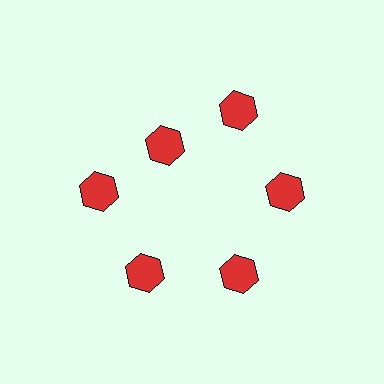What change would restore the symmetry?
The symmetry would be restored by moving it outward, back onto the ring so that all 6 hexagons sit at equal angles and equal distance from the center.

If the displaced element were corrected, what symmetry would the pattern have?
It would have 6-fold rotational symmetry — the pattern would map onto itself every 60 degrees.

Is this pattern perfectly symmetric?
No. The 6 red hexagons are arranged in a ring, but one element near the 11 o'clock position is pulled inward toward the center, breaking the 6-fold rotational symmetry.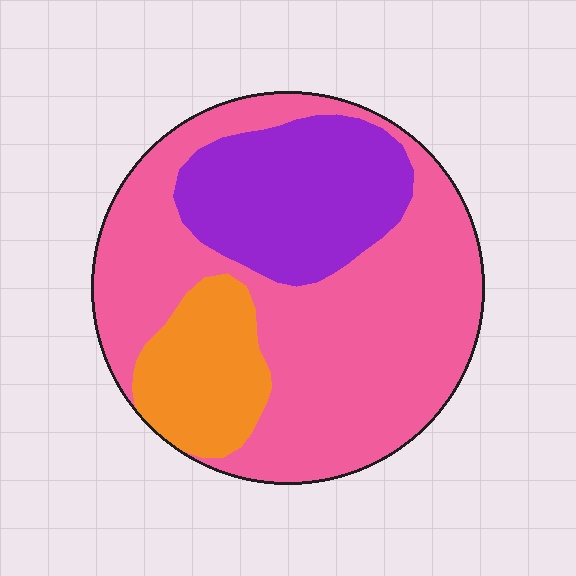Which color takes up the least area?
Orange, at roughly 15%.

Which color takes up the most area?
Pink, at roughly 60%.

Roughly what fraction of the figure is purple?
Purple takes up about one quarter (1/4) of the figure.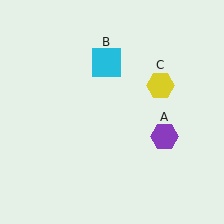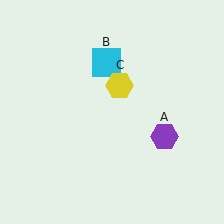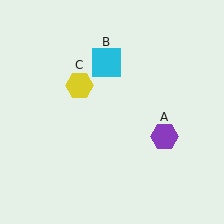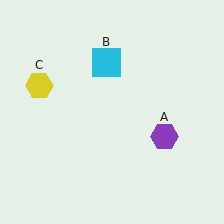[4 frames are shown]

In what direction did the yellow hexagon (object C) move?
The yellow hexagon (object C) moved left.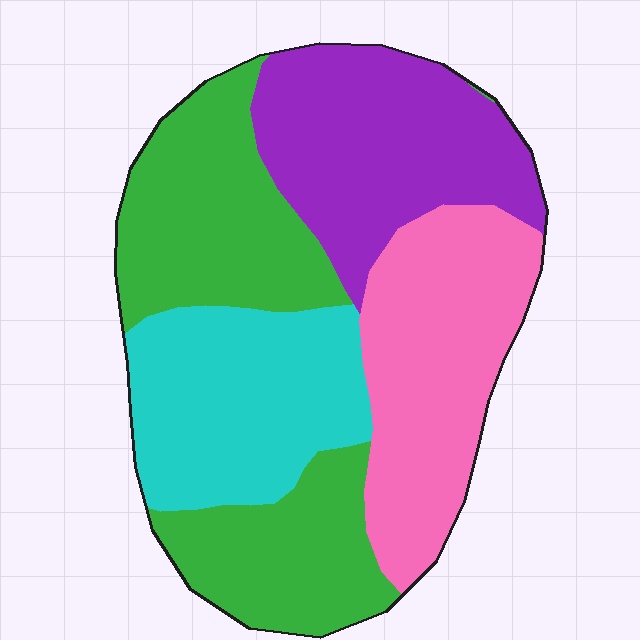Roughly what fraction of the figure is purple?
Purple covers roughly 25% of the figure.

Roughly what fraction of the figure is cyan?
Cyan takes up about one fifth (1/5) of the figure.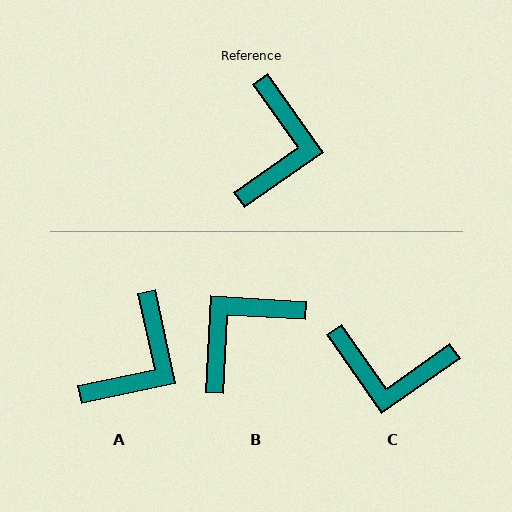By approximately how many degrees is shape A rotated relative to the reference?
Approximately 23 degrees clockwise.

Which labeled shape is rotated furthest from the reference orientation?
B, about 142 degrees away.